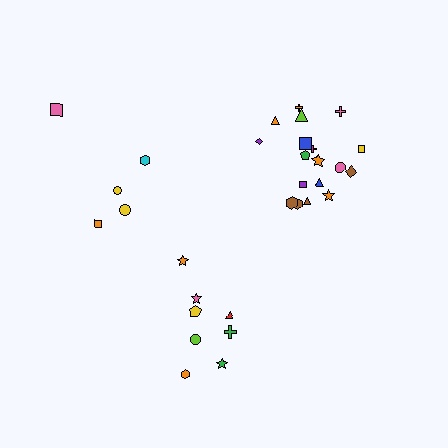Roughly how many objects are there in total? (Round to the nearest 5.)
Roughly 30 objects in total.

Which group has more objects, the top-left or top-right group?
The top-right group.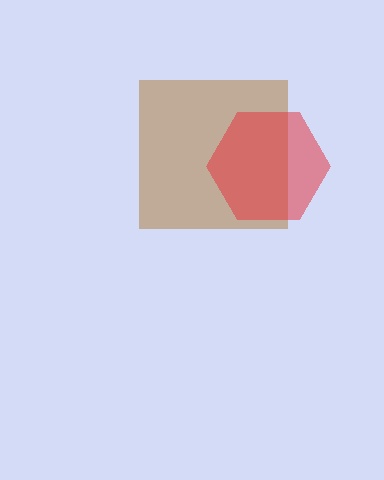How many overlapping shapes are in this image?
There are 2 overlapping shapes in the image.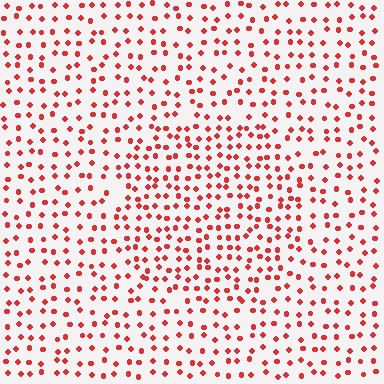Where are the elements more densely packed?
The elements are more densely packed inside the circle boundary.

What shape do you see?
I see a circle.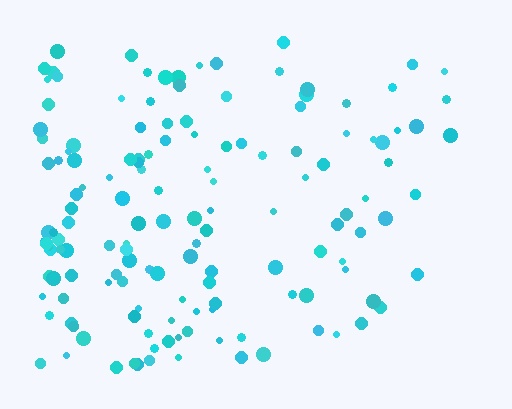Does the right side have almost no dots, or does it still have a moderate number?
Still a moderate number, just noticeably fewer than the left.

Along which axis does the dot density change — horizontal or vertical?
Horizontal.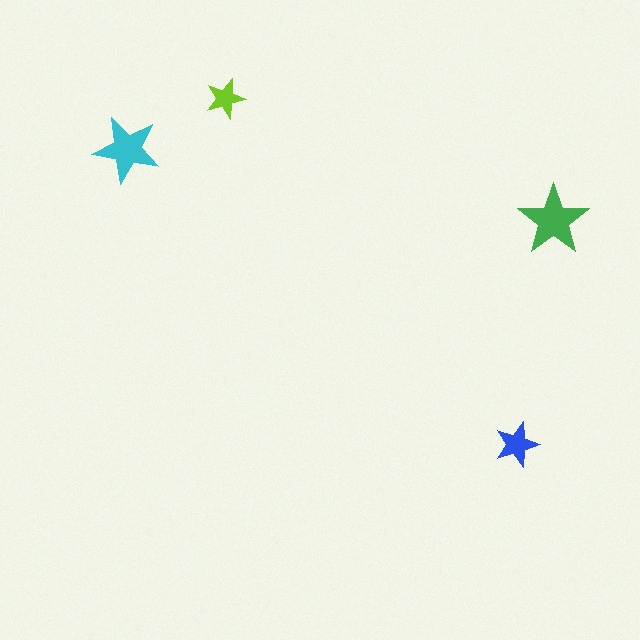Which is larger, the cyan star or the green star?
The green one.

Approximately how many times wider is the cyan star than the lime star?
About 1.5 times wider.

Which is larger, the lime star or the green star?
The green one.